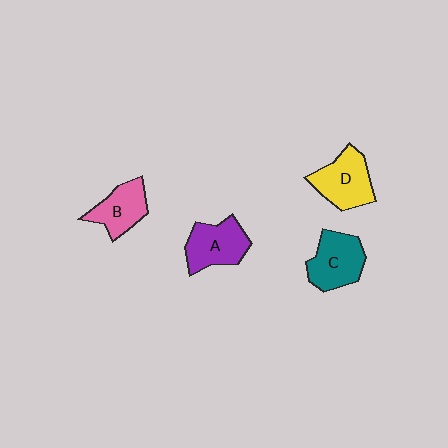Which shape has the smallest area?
Shape B (pink).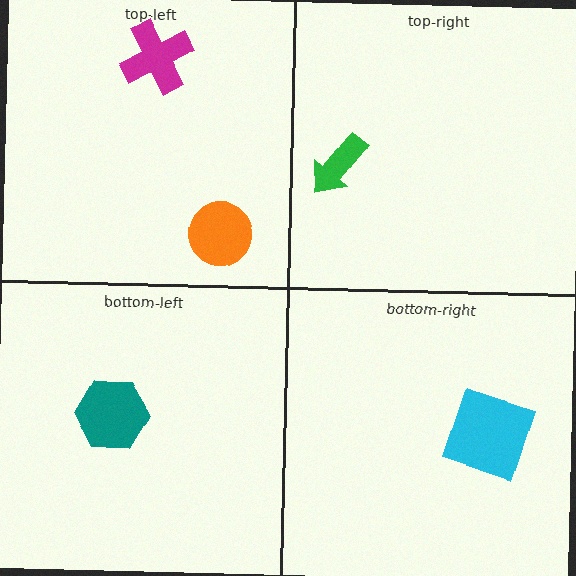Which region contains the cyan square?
The bottom-right region.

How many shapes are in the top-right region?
1.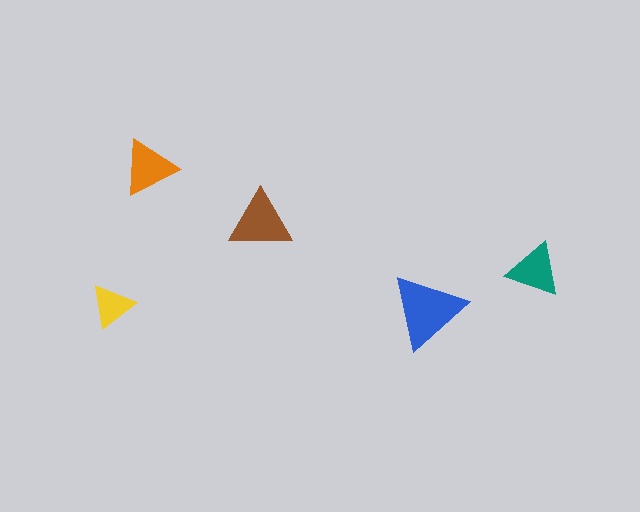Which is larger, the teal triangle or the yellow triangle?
The teal one.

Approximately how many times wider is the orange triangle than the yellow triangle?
About 1.5 times wider.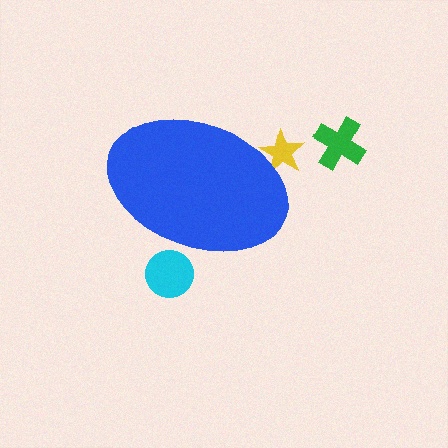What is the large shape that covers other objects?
A blue ellipse.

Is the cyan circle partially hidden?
Yes, the cyan circle is partially hidden behind the blue ellipse.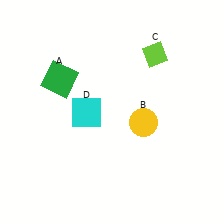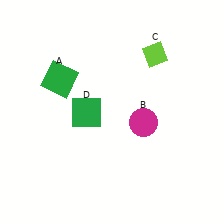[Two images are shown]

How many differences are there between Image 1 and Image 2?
There are 2 differences between the two images.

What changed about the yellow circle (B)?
In Image 1, B is yellow. In Image 2, it changed to magenta.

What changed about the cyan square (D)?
In Image 1, D is cyan. In Image 2, it changed to green.